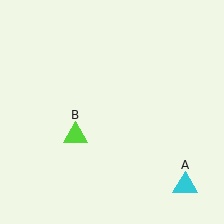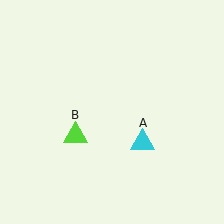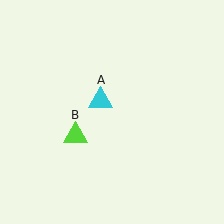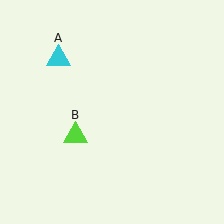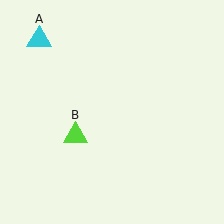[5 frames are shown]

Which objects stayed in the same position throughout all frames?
Lime triangle (object B) remained stationary.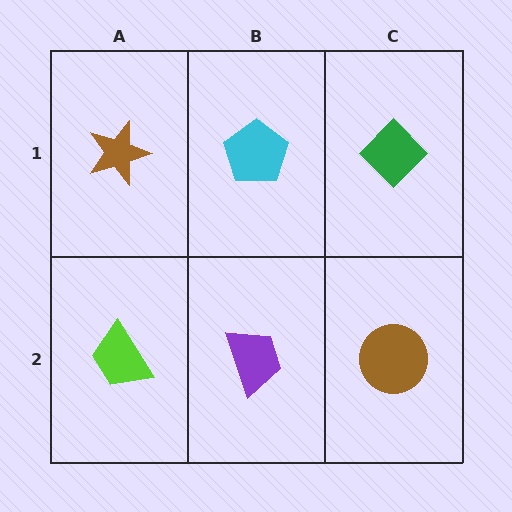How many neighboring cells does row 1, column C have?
2.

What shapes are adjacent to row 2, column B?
A cyan pentagon (row 1, column B), a lime trapezoid (row 2, column A), a brown circle (row 2, column C).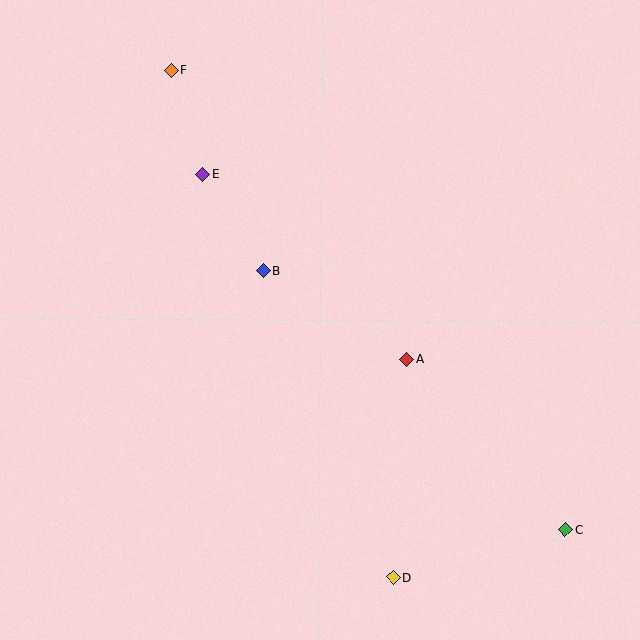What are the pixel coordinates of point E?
Point E is at (203, 175).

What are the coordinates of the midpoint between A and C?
The midpoint between A and C is at (486, 444).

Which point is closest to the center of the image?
Point B at (263, 270) is closest to the center.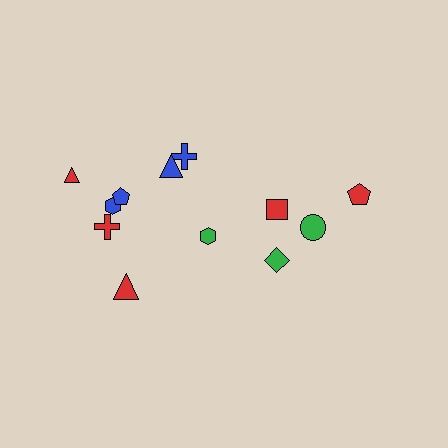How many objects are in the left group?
There are 8 objects.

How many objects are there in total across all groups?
There are 12 objects.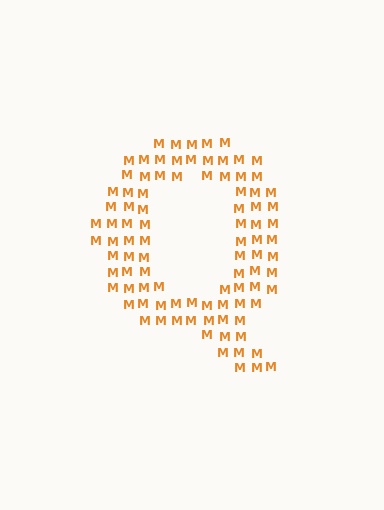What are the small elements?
The small elements are letter M's.